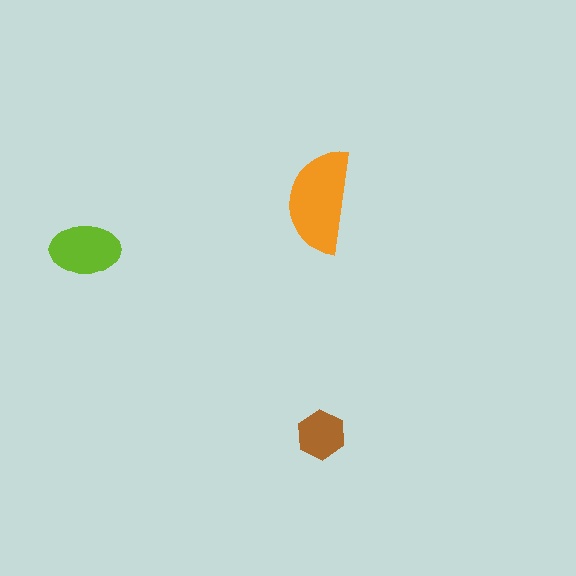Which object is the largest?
The orange semicircle.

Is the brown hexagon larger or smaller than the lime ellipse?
Smaller.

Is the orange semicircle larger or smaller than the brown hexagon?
Larger.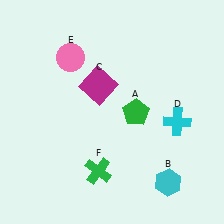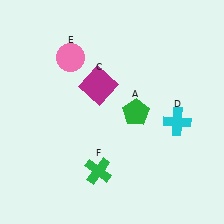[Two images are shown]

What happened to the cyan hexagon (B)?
The cyan hexagon (B) was removed in Image 2. It was in the bottom-right area of Image 1.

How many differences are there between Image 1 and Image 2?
There is 1 difference between the two images.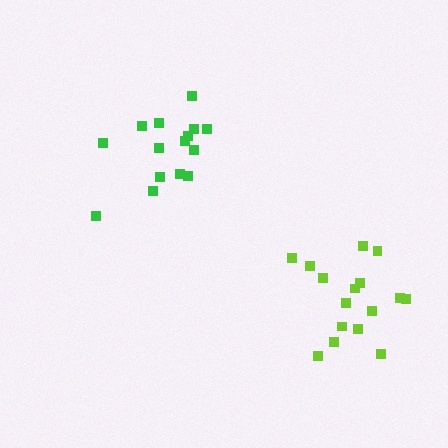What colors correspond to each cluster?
The clusters are colored: green, lime.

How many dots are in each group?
Group 1: 15 dots, Group 2: 16 dots (31 total).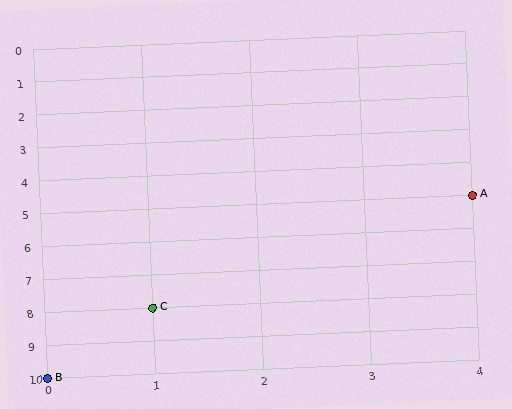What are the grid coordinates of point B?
Point B is at grid coordinates (0, 10).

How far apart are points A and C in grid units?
Points A and C are 3 columns and 3 rows apart (about 4.2 grid units diagonally).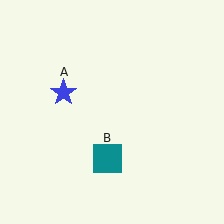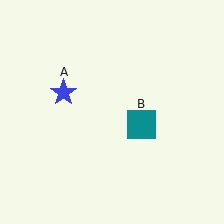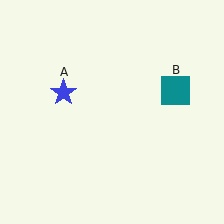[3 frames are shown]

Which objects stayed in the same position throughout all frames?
Blue star (object A) remained stationary.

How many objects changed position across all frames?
1 object changed position: teal square (object B).